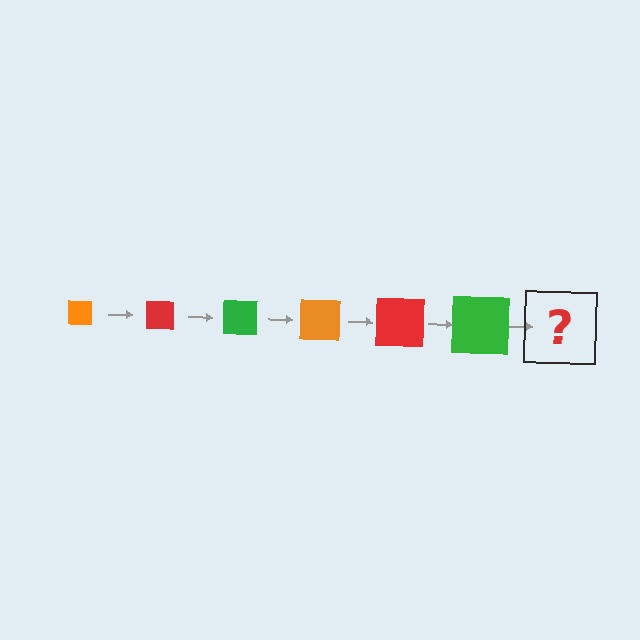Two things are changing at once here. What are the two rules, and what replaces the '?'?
The two rules are that the square grows larger each step and the color cycles through orange, red, and green. The '?' should be an orange square, larger than the previous one.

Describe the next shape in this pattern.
It should be an orange square, larger than the previous one.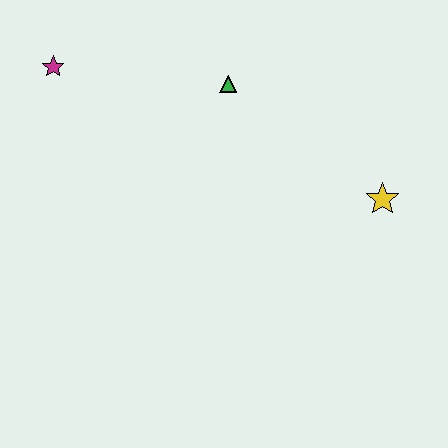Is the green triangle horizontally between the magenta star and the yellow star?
Yes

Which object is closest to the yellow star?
The green triangle is closest to the yellow star.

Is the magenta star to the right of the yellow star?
No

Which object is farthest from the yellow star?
The magenta star is farthest from the yellow star.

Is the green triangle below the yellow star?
No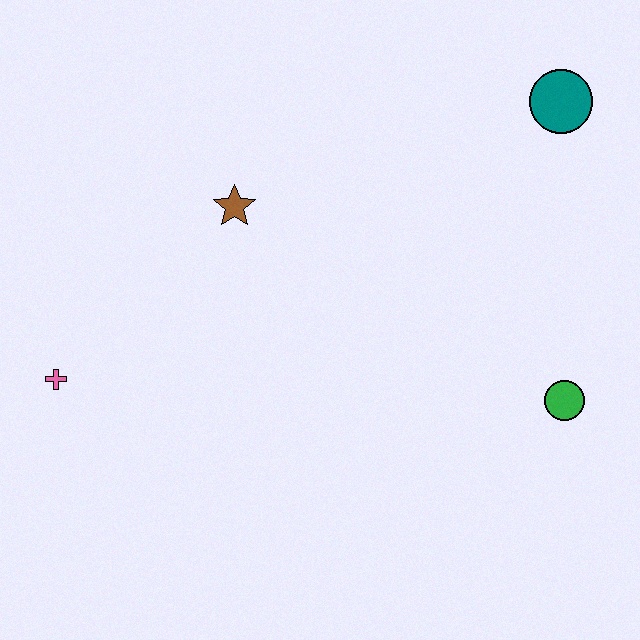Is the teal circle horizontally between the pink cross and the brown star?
No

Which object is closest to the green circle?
The teal circle is closest to the green circle.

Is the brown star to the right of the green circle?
No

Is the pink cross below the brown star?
Yes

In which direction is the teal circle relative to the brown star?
The teal circle is to the right of the brown star.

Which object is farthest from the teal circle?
The pink cross is farthest from the teal circle.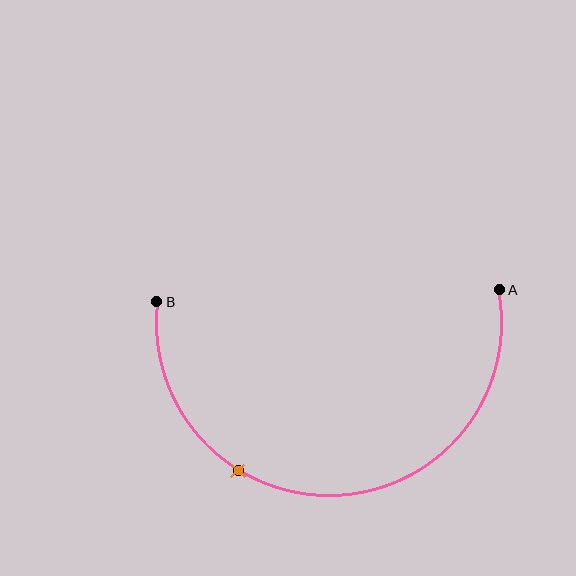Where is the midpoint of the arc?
The arc midpoint is the point on the curve farthest from the straight line joining A and B. It sits below that line.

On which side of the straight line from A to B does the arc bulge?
The arc bulges below the straight line connecting A and B.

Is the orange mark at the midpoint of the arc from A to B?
No. The orange mark lies on the arc but is closer to endpoint B. The arc midpoint would be at the point on the curve equidistant along the arc from both A and B.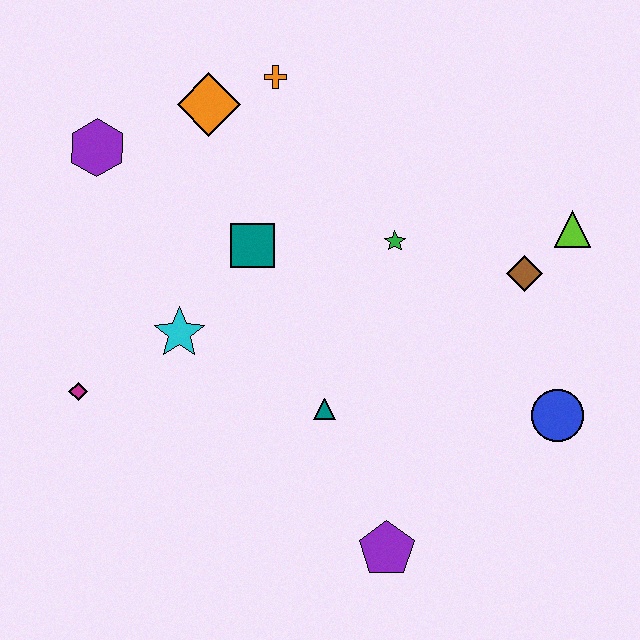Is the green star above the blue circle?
Yes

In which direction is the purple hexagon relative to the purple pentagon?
The purple hexagon is above the purple pentagon.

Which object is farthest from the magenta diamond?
The lime triangle is farthest from the magenta diamond.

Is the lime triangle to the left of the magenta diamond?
No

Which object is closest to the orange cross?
The orange diamond is closest to the orange cross.